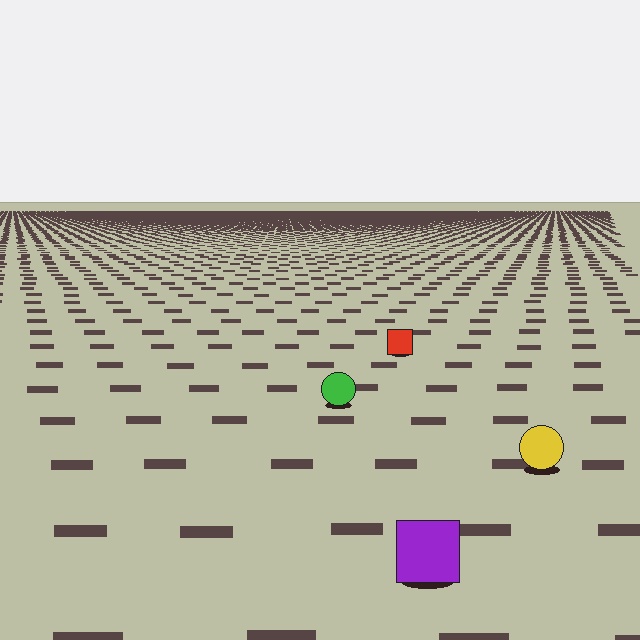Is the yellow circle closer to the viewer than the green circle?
Yes. The yellow circle is closer — you can tell from the texture gradient: the ground texture is coarser near it.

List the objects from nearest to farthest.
From nearest to farthest: the purple square, the yellow circle, the green circle, the red square.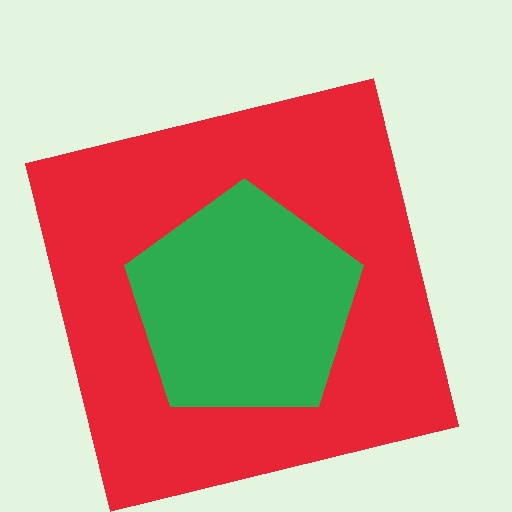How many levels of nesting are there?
2.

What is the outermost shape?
The red square.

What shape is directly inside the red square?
The green pentagon.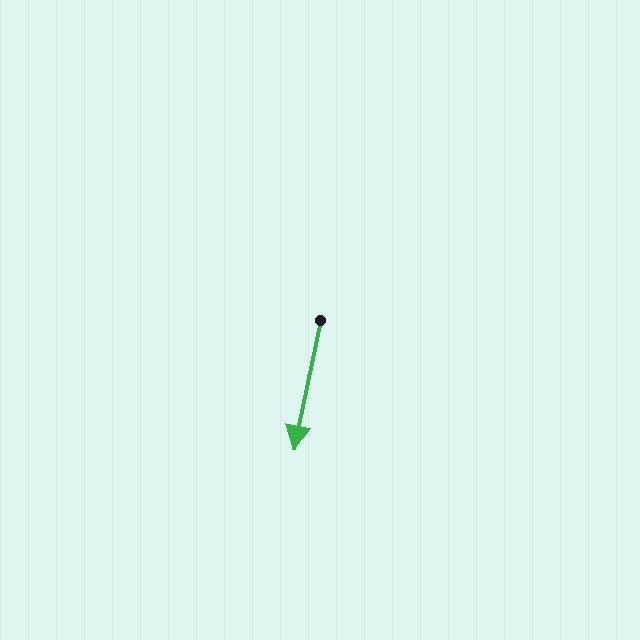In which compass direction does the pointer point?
South.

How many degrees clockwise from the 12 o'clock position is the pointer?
Approximately 192 degrees.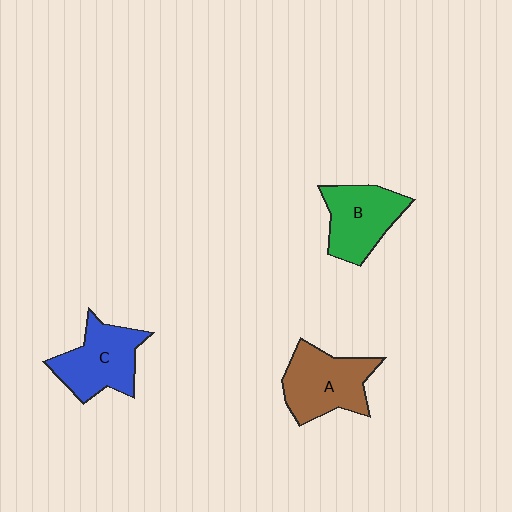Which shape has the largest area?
Shape A (brown).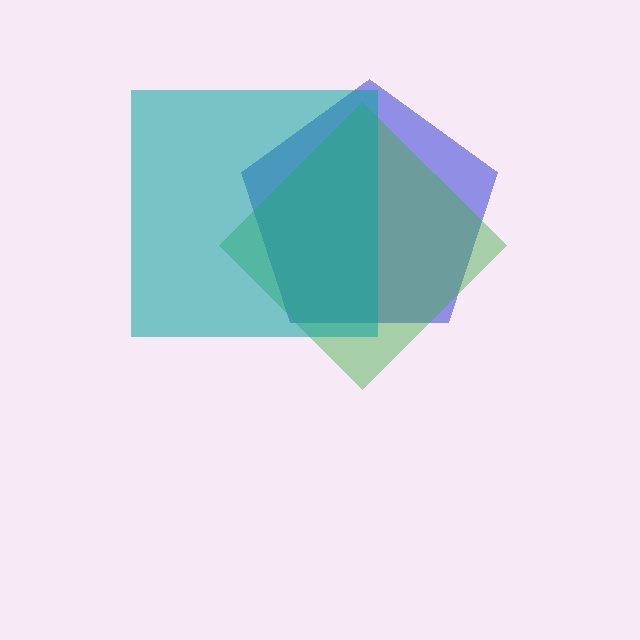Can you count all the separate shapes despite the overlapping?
Yes, there are 3 separate shapes.